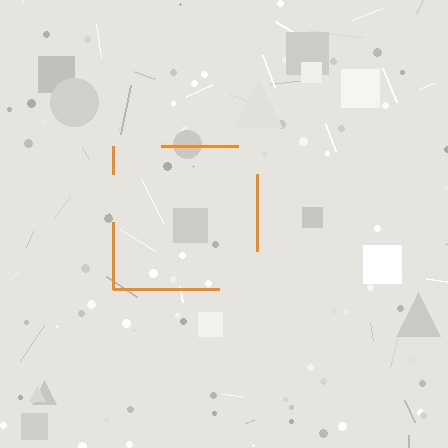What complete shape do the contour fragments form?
The contour fragments form a square.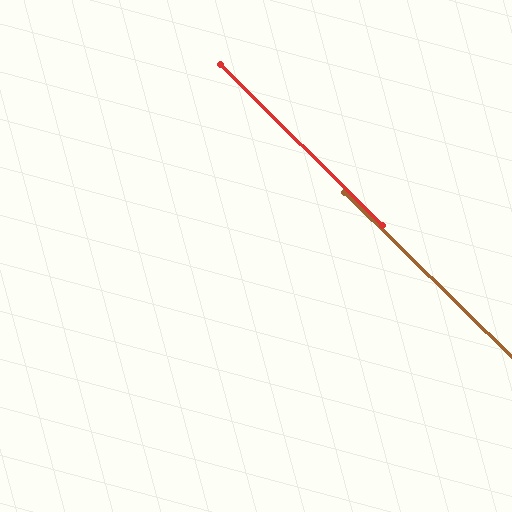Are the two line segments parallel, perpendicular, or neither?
Parallel — their directions differ by only 0.3°.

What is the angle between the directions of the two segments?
Approximately 0 degrees.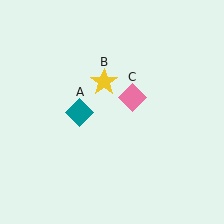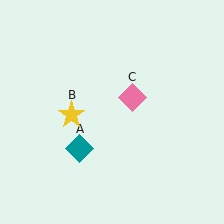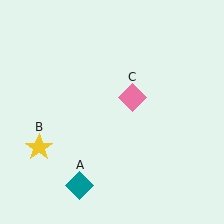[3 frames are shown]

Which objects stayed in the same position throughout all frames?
Pink diamond (object C) remained stationary.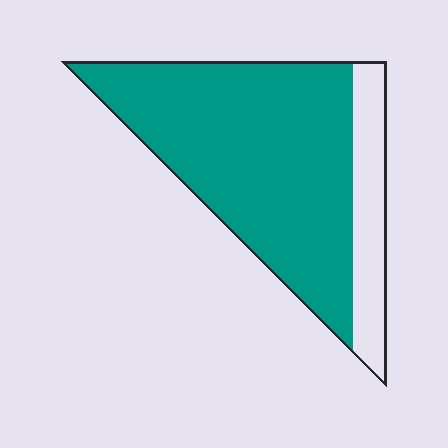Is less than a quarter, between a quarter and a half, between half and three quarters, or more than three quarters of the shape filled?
More than three quarters.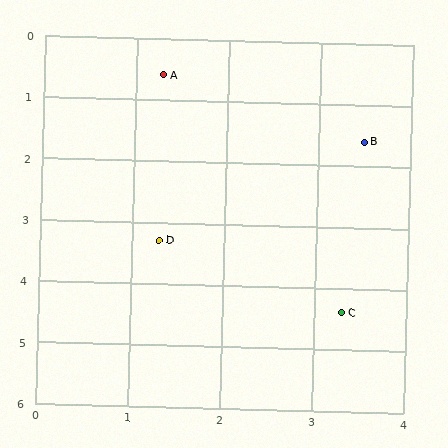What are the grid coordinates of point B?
Point B is at approximately (3.5, 1.6).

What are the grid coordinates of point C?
Point C is at approximately (3.3, 4.4).